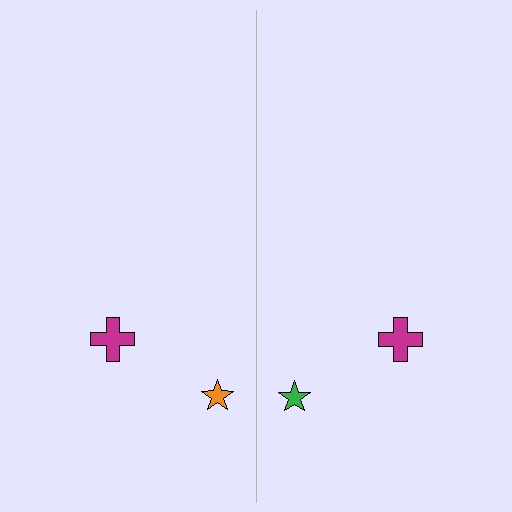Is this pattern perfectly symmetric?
No, the pattern is not perfectly symmetric. The green star on the right side breaks the symmetry — its mirror counterpart is orange.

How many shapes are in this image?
There are 4 shapes in this image.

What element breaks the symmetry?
The green star on the right side breaks the symmetry — its mirror counterpart is orange.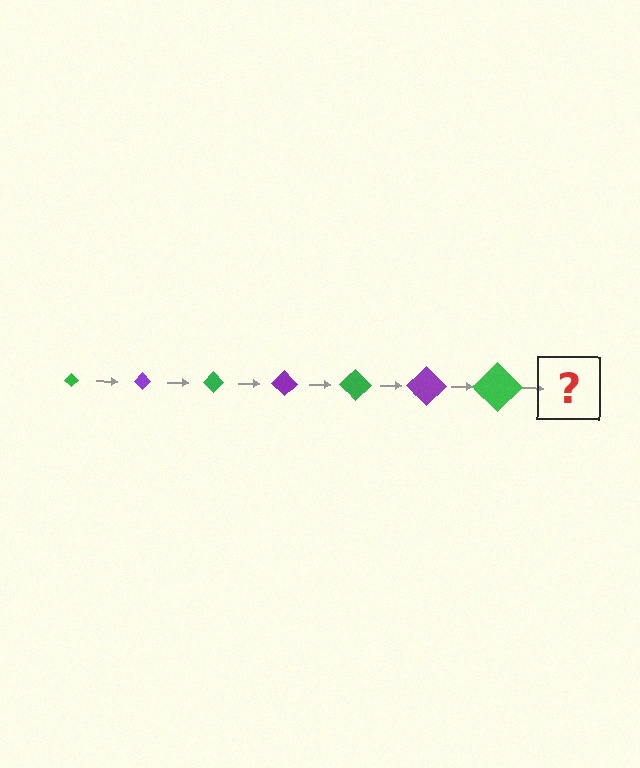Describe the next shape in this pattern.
It should be a purple diamond, larger than the previous one.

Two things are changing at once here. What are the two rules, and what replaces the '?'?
The two rules are that the diamond grows larger each step and the color cycles through green and purple. The '?' should be a purple diamond, larger than the previous one.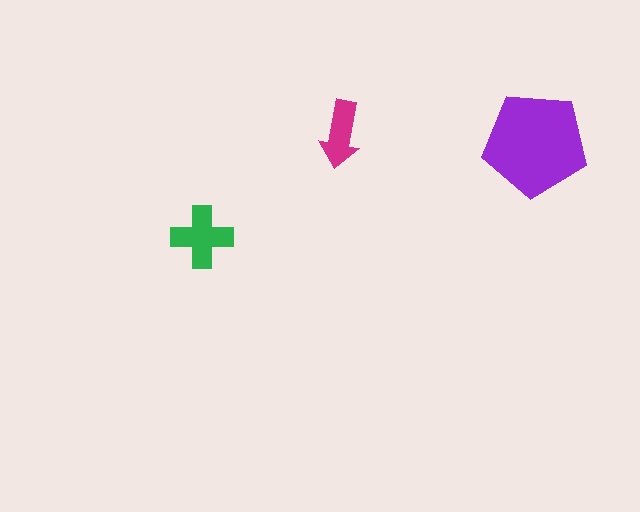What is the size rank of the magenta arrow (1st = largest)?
3rd.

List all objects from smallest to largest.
The magenta arrow, the green cross, the purple pentagon.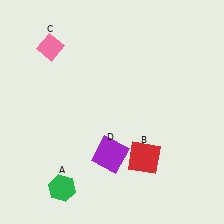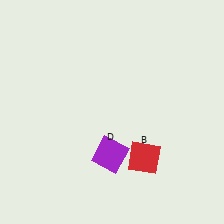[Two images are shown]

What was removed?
The green hexagon (A), the pink diamond (C) were removed in Image 2.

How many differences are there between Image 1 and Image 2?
There are 2 differences between the two images.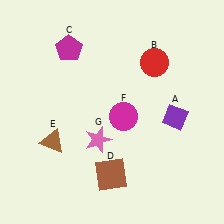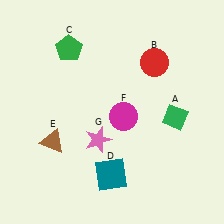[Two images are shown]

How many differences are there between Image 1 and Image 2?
There are 3 differences between the two images.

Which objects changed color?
A changed from purple to green. C changed from magenta to green. D changed from brown to teal.